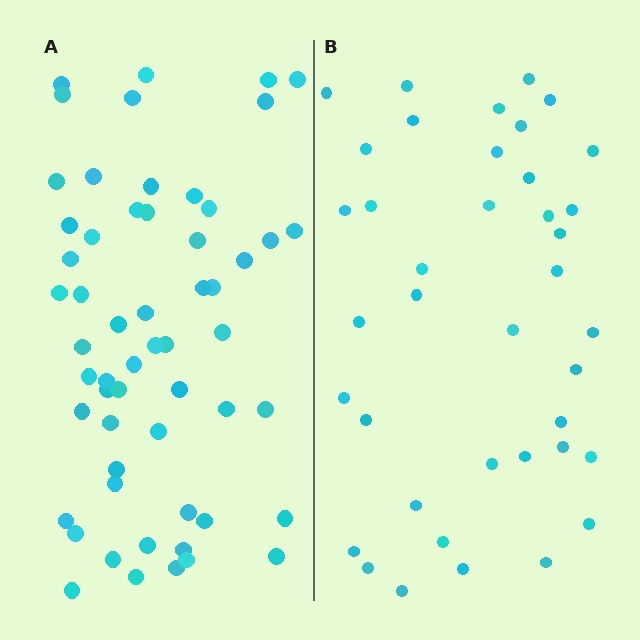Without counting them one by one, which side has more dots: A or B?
Region A (the left region) has more dots.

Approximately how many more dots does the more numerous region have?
Region A has approximately 20 more dots than region B.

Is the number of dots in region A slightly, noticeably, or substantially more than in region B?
Region A has substantially more. The ratio is roughly 1.5 to 1.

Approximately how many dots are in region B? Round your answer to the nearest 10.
About 40 dots. (The exact count is 39, which rounds to 40.)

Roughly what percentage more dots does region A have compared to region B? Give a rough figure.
About 45% more.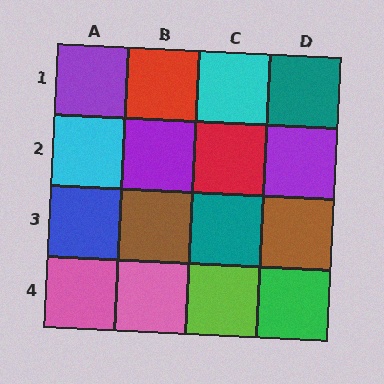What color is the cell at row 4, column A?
Pink.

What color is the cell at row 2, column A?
Cyan.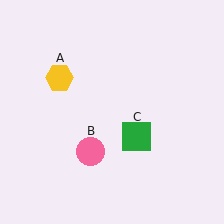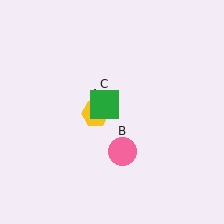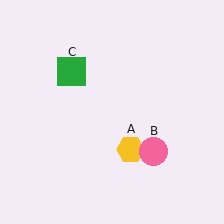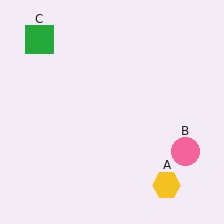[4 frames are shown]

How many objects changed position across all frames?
3 objects changed position: yellow hexagon (object A), pink circle (object B), green square (object C).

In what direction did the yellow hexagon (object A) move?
The yellow hexagon (object A) moved down and to the right.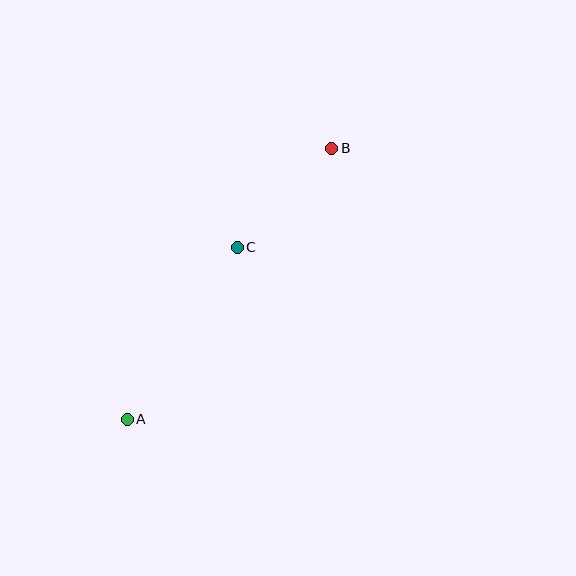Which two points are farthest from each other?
Points A and B are farthest from each other.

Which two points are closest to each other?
Points B and C are closest to each other.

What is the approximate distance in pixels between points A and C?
The distance between A and C is approximately 204 pixels.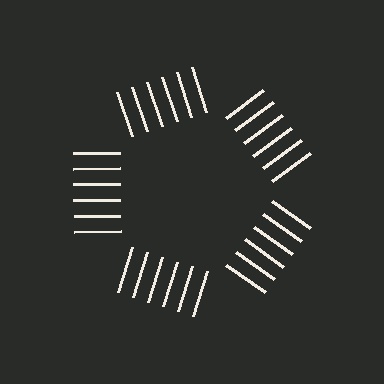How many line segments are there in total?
30 — 6 along each of the 5 edges.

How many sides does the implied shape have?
5 sides — the line-ends trace a pentagon.